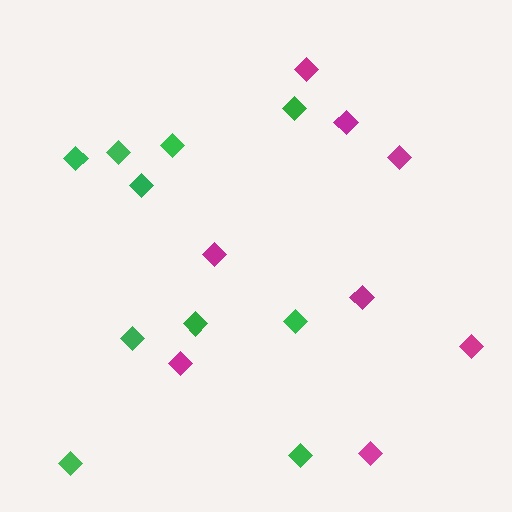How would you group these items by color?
There are 2 groups: one group of green diamonds (10) and one group of magenta diamonds (8).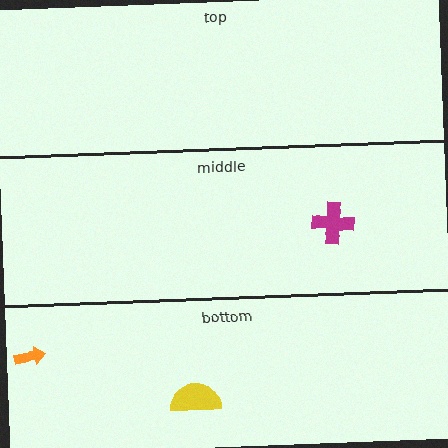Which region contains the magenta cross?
The middle region.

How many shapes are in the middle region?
1.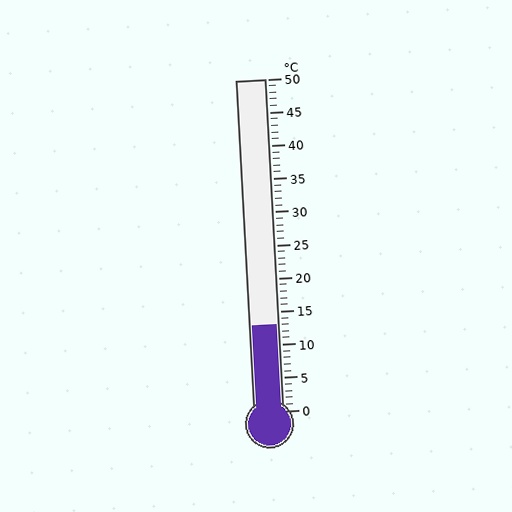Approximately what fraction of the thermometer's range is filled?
The thermometer is filled to approximately 25% of its range.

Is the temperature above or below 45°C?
The temperature is below 45°C.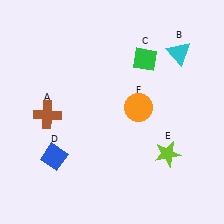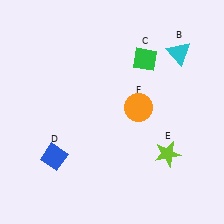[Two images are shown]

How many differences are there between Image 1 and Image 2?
There is 1 difference between the two images.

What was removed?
The brown cross (A) was removed in Image 2.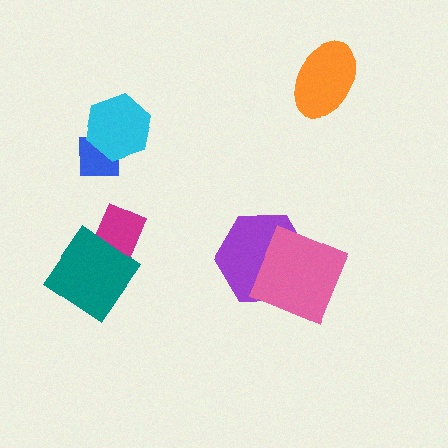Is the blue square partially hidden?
Yes, it is partially covered by another shape.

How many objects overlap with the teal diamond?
1 object overlaps with the teal diamond.